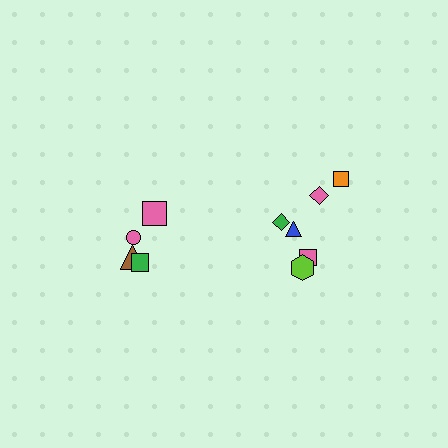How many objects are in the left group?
There are 4 objects.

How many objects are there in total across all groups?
There are 10 objects.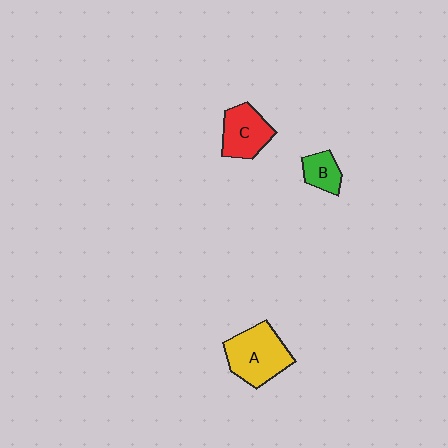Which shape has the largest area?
Shape A (yellow).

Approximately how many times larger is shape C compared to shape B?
Approximately 1.7 times.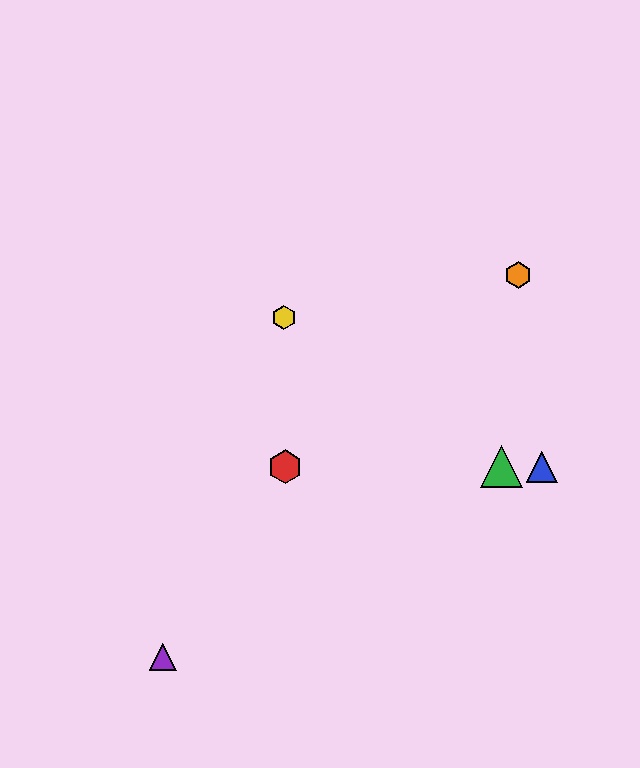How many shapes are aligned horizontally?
3 shapes (the red hexagon, the blue triangle, the green triangle) are aligned horizontally.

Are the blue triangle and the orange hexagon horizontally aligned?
No, the blue triangle is at y≈467 and the orange hexagon is at y≈275.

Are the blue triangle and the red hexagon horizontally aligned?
Yes, both are at y≈467.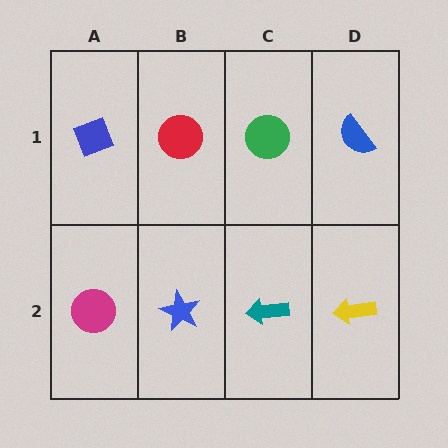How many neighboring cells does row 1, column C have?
3.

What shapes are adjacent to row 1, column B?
A blue star (row 2, column B), a blue diamond (row 1, column A), a green circle (row 1, column C).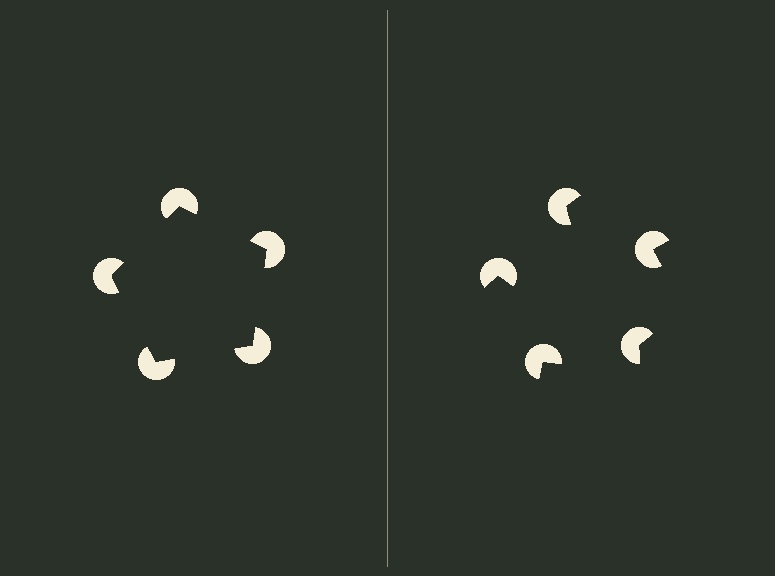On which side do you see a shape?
An illusory pentagon appears on the left side. On the right side the wedge cuts are rotated, so no coherent shape forms.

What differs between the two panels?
The pac-man discs are positioned identically on both sides; only the wedge orientations differ. On the left they align to a pentagon; on the right they are misaligned.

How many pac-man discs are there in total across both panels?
10 — 5 on each side.